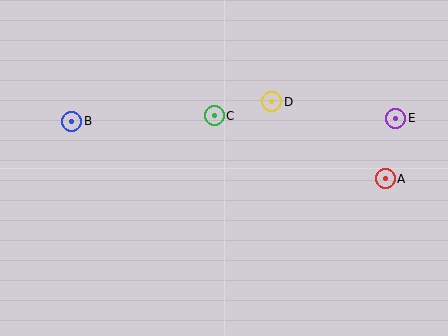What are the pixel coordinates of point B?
Point B is at (72, 121).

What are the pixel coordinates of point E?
Point E is at (396, 118).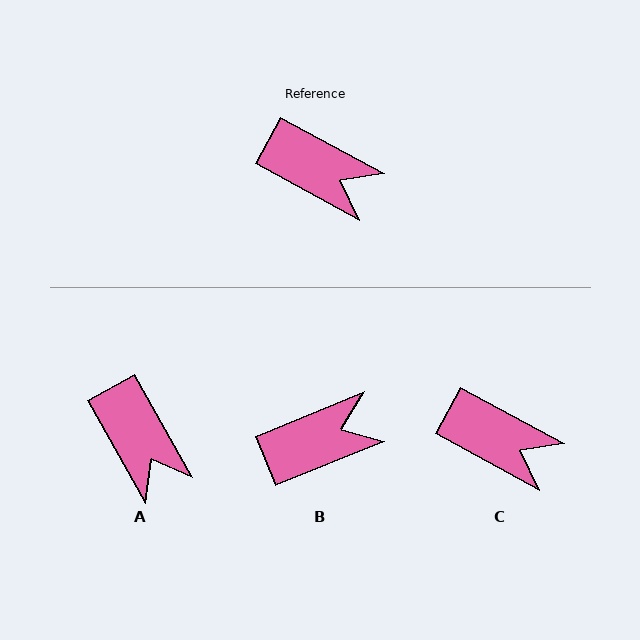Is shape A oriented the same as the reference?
No, it is off by about 32 degrees.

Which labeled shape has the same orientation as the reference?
C.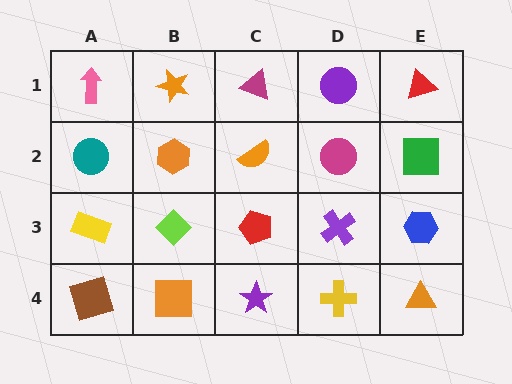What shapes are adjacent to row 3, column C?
An orange semicircle (row 2, column C), a purple star (row 4, column C), a lime diamond (row 3, column B), a purple cross (row 3, column D).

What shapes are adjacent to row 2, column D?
A purple circle (row 1, column D), a purple cross (row 3, column D), an orange semicircle (row 2, column C), a green square (row 2, column E).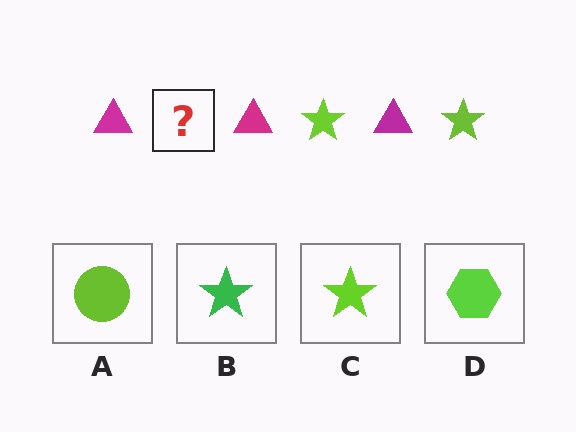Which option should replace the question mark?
Option C.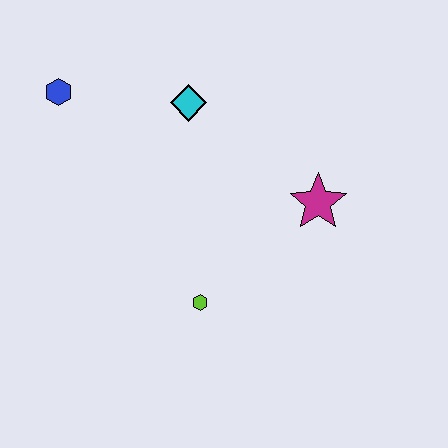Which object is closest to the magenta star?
The lime hexagon is closest to the magenta star.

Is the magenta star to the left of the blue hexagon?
No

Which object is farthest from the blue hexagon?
The magenta star is farthest from the blue hexagon.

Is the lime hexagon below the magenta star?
Yes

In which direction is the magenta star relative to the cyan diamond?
The magenta star is to the right of the cyan diamond.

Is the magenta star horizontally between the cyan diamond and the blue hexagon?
No